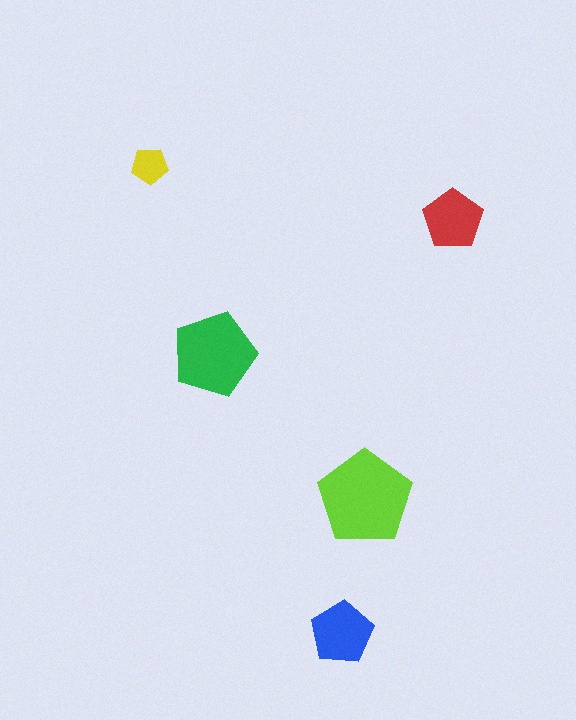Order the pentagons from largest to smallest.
the lime one, the green one, the blue one, the red one, the yellow one.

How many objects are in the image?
There are 5 objects in the image.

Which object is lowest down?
The blue pentagon is bottommost.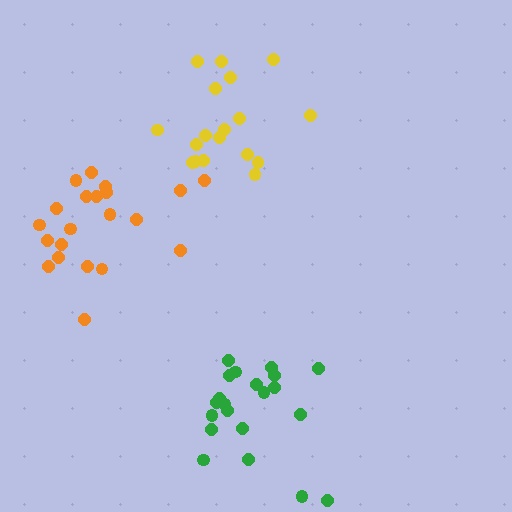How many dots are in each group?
Group 1: 21 dots, Group 2: 21 dots, Group 3: 18 dots (60 total).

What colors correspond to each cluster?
The clusters are colored: green, orange, yellow.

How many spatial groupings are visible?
There are 3 spatial groupings.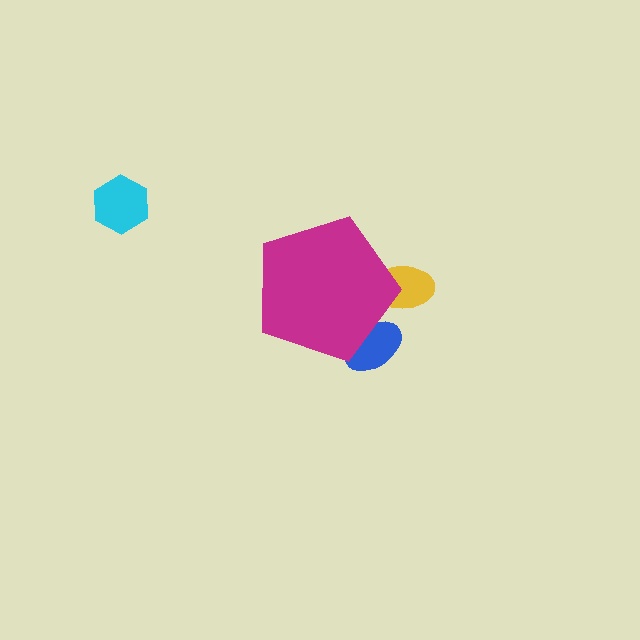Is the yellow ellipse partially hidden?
Yes, the yellow ellipse is partially hidden behind the magenta pentagon.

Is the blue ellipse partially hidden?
Yes, the blue ellipse is partially hidden behind the magenta pentagon.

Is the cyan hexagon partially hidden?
No, the cyan hexagon is fully visible.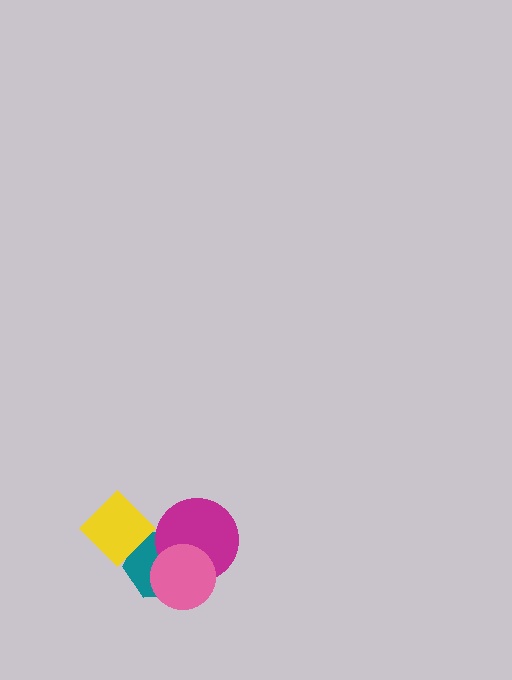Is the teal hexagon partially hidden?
Yes, it is partially covered by another shape.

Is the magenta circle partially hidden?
Yes, it is partially covered by another shape.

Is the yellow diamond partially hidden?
No, no other shape covers it.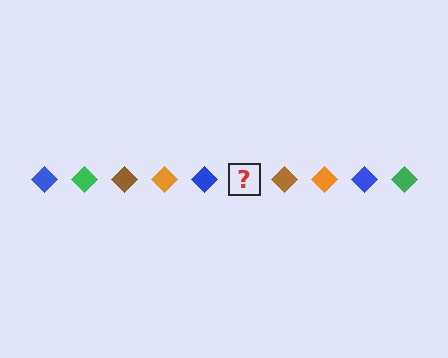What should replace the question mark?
The question mark should be replaced with a green diamond.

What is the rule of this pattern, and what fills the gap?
The rule is that the pattern cycles through blue, green, brown, orange diamonds. The gap should be filled with a green diamond.